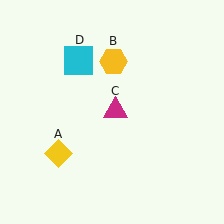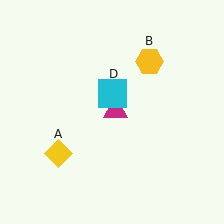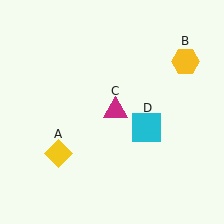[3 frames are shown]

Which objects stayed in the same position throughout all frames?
Yellow diamond (object A) and magenta triangle (object C) remained stationary.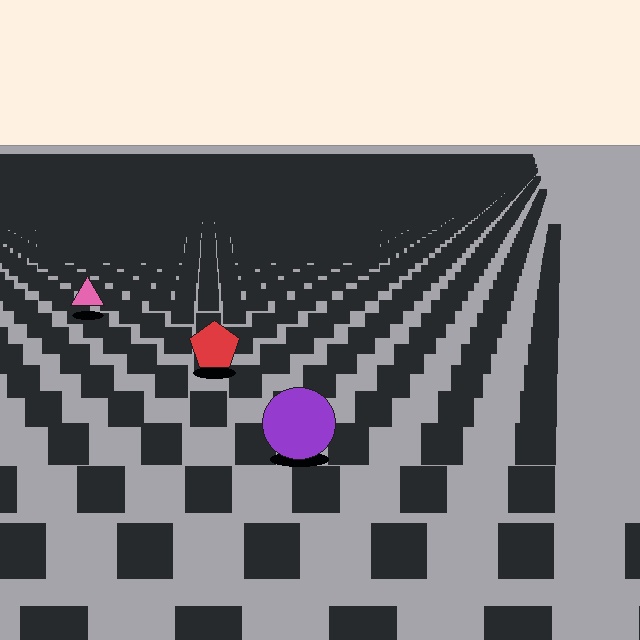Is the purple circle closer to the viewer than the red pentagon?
Yes. The purple circle is closer — you can tell from the texture gradient: the ground texture is coarser near it.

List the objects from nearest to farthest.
From nearest to farthest: the purple circle, the red pentagon, the pink triangle.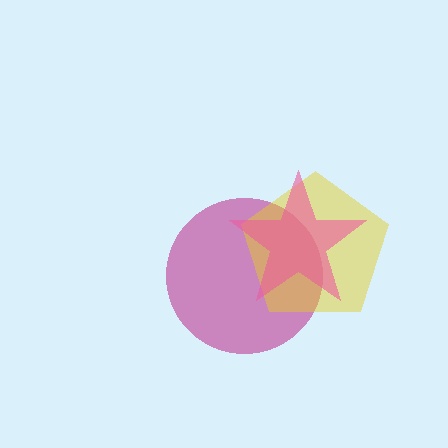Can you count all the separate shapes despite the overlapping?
Yes, there are 3 separate shapes.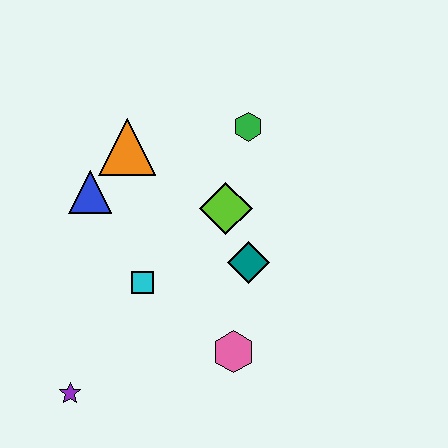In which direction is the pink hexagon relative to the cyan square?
The pink hexagon is to the right of the cyan square.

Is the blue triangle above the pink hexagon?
Yes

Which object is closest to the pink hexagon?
The teal diamond is closest to the pink hexagon.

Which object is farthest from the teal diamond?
The purple star is farthest from the teal diamond.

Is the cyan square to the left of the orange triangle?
No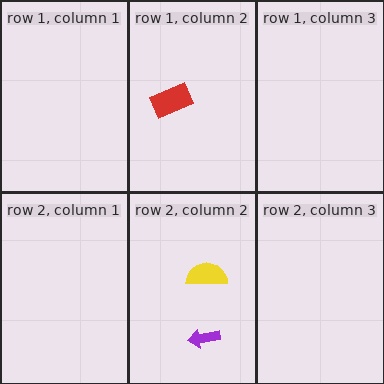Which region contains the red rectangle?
The row 1, column 2 region.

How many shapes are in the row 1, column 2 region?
1.